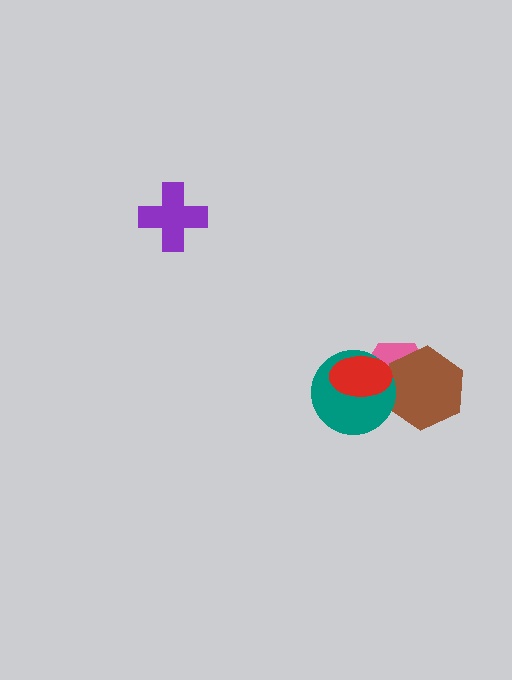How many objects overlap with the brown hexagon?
3 objects overlap with the brown hexagon.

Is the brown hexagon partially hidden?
Yes, it is partially covered by another shape.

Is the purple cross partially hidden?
No, no other shape covers it.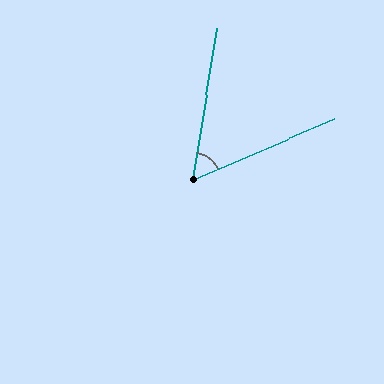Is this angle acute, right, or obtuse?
It is acute.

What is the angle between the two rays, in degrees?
Approximately 58 degrees.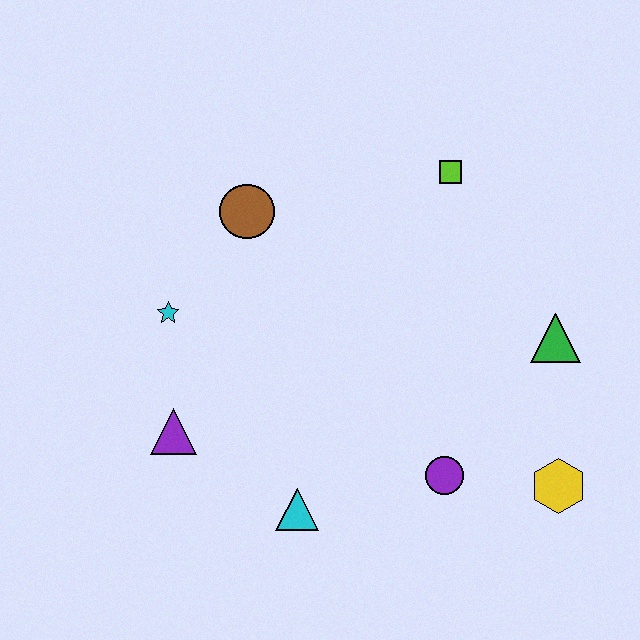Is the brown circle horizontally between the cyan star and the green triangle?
Yes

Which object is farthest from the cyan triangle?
The lime square is farthest from the cyan triangle.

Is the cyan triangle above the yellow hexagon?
No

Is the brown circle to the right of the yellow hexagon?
No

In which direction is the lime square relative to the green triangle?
The lime square is above the green triangle.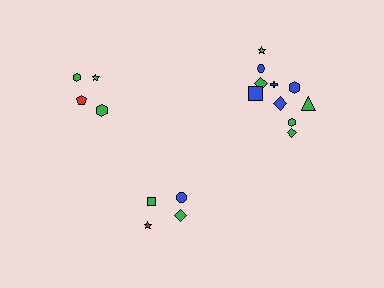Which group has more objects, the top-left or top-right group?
The top-right group.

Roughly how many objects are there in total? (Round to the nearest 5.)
Roughly 20 objects in total.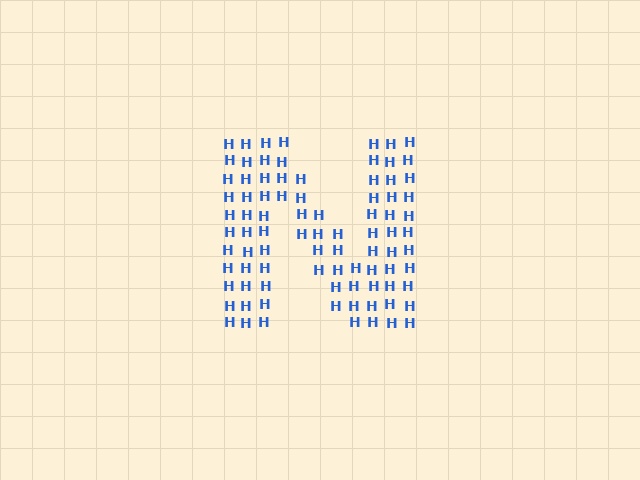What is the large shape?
The large shape is the letter N.